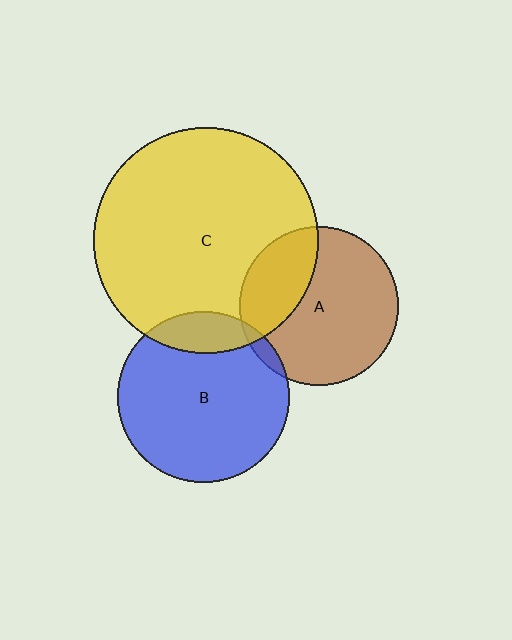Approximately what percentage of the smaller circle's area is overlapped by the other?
Approximately 5%.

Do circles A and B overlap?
Yes.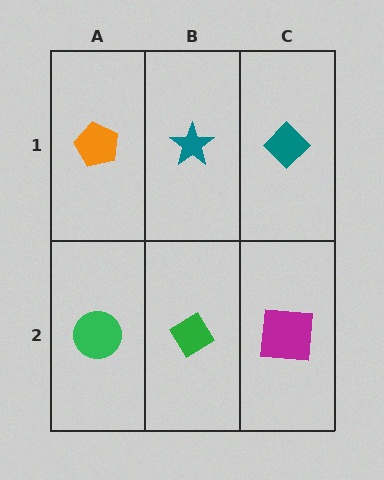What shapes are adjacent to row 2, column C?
A teal diamond (row 1, column C), a green diamond (row 2, column B).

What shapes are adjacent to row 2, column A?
An orange pentagon (row 1, column A), a green diamond (row 2, column B).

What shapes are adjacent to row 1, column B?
A green diamond (row 2, column B), an orange pentagon (row 1, column A), a teal diamond (row 1, column C).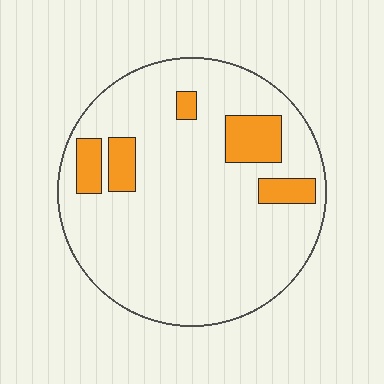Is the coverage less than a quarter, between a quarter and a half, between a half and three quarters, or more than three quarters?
Less than a quarter.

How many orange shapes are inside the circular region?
5.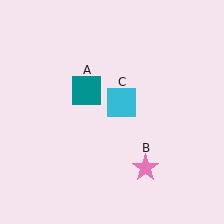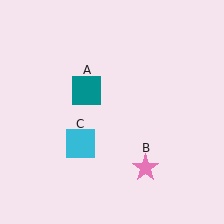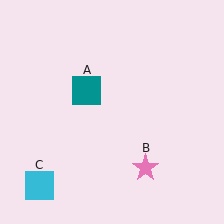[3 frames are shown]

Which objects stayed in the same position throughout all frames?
Teal square (object A) and pink star (object B) remained stationary.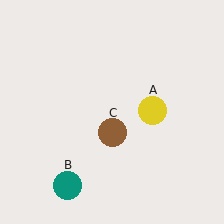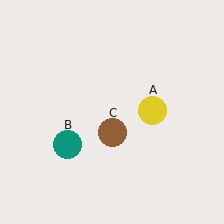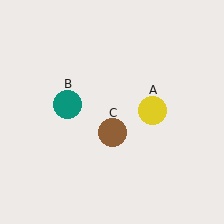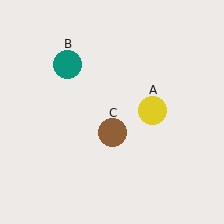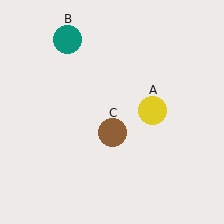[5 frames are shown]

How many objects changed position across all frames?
1 object changed position: teal circle (object B).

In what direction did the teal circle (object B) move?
The teal circle (object B) moved up.